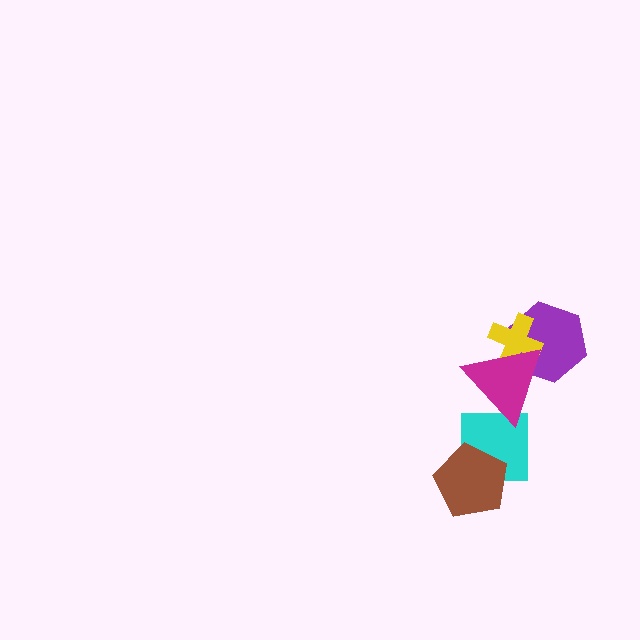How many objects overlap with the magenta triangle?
3 objects overlap with the magenta triangle.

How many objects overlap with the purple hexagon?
2 objects overlap with the purple hexagon.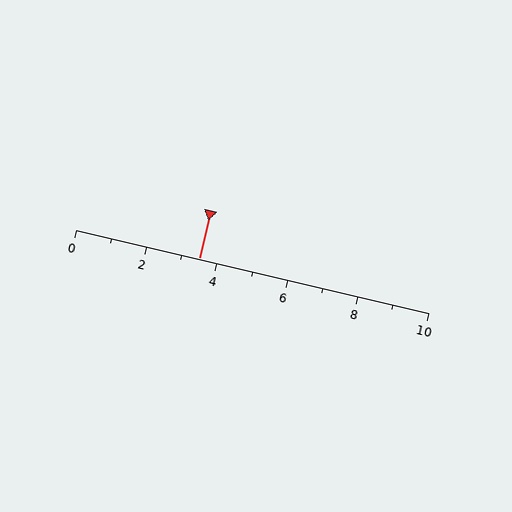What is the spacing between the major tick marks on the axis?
The major ticks are spaced 2 apart.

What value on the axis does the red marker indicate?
The marker indicates approximately 3.5.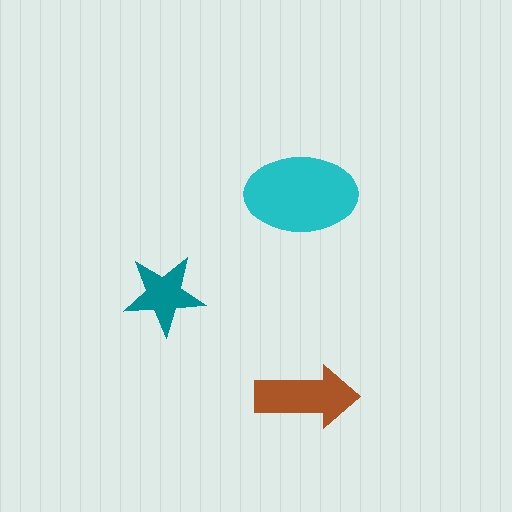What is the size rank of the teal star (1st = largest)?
3rd.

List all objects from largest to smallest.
The cyan ellipse, the brown arrow, the teal star.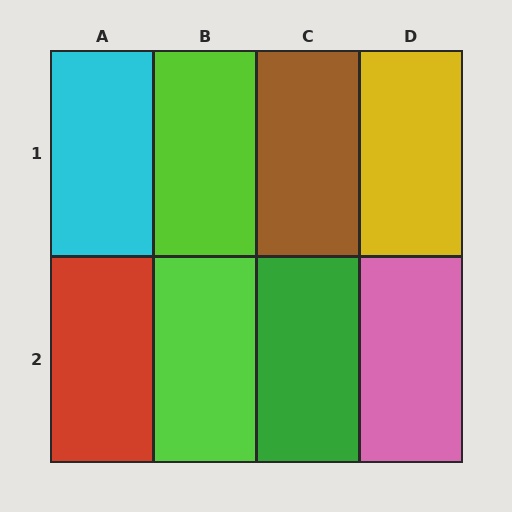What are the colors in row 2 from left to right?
Red, lime, green, pink.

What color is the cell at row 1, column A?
Cyan.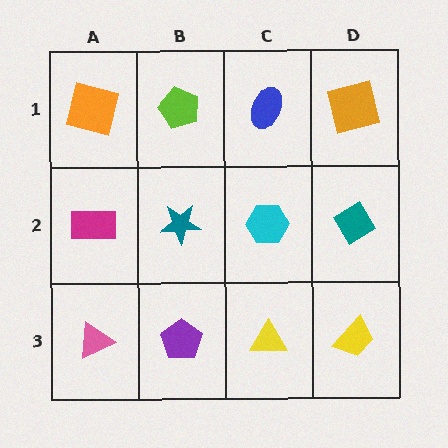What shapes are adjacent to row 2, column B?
A lime pentagon (row 1, column B), a purple pentagon (row 3, column B), a magenta rectangle (row 2, column A), a cyan hexagon (row 2, column C).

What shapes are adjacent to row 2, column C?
A blue ellipse (row 1, column C), a yellow triangle (row 3, column C), a teal star (row 2, column B), a teal diamond (row 2, column D).